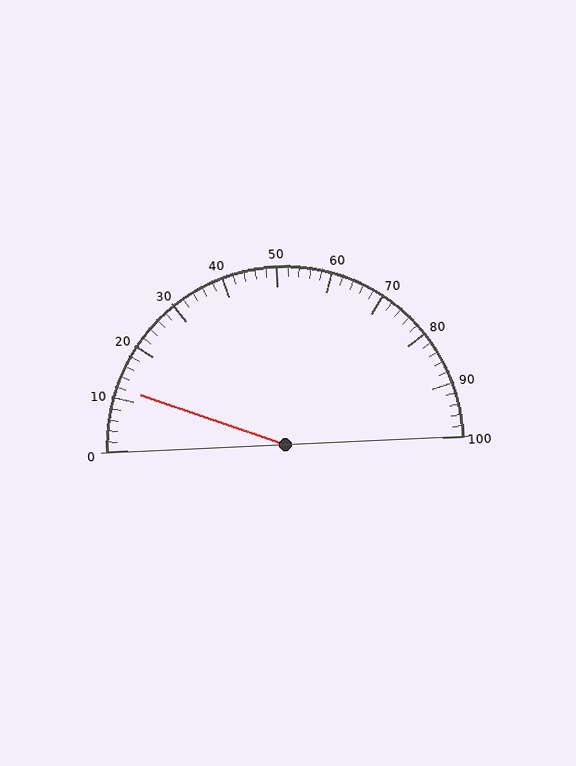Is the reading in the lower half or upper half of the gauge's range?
The reading is in the lower half of the range (0 to 100).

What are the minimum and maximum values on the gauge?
The gauge ranges from 0 to 100.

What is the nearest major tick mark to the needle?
The nearest major tick mark is 10.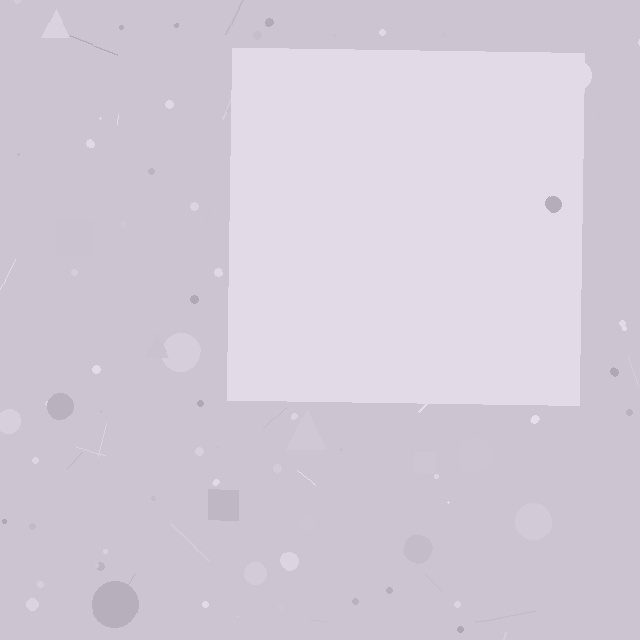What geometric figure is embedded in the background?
A square is embedded in the background.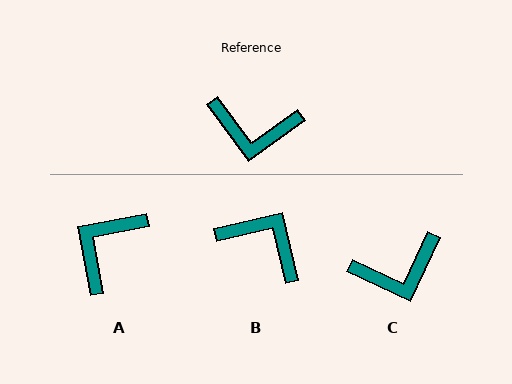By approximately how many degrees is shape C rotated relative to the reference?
Approximately 29 degrees counter-clockwise.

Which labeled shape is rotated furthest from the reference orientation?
B, about 157 degrees away.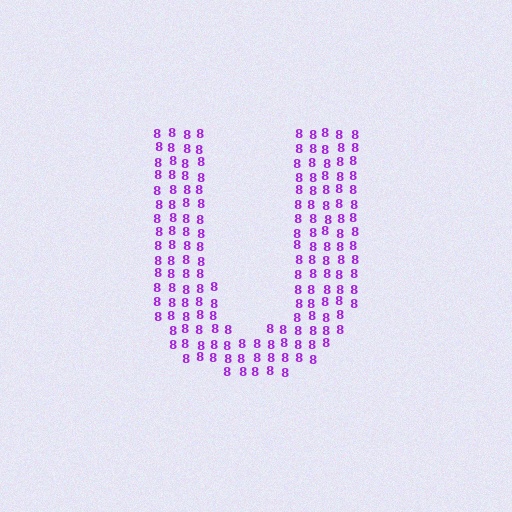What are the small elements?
The small elements are digit 8's.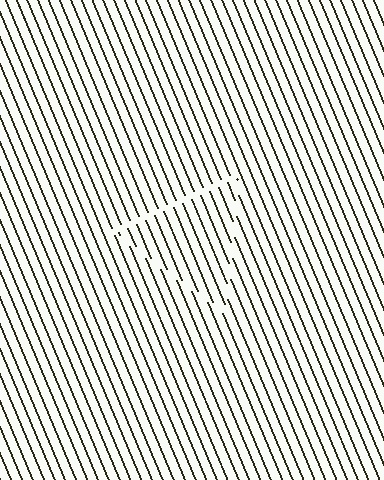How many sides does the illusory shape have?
3 sides — the line-ends trace a triangle.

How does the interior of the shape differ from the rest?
The interior of the shape contains the same grating, shifted by half a period — the contour is defined by the phase discontinuity where line-ends from the inner and outer gratings abut.